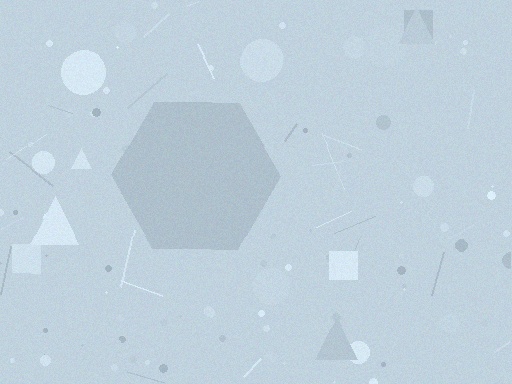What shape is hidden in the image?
A hexagon is hidden in the image.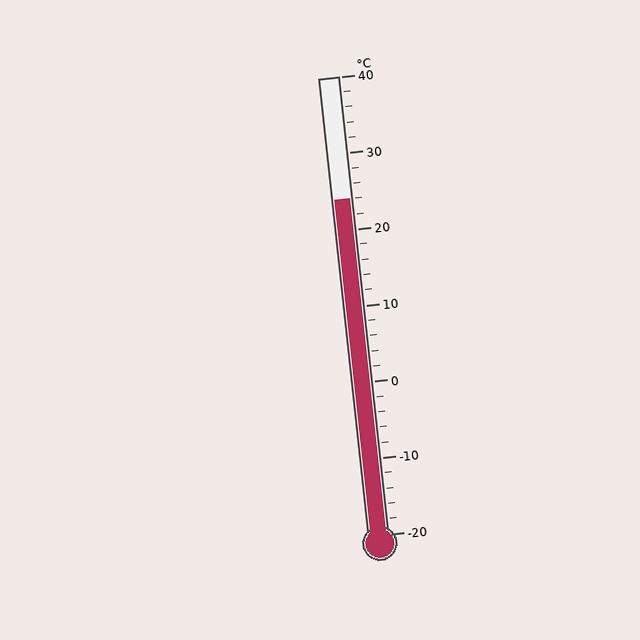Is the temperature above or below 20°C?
The temperature is above 20°C.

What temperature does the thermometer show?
The thermometer shows approximately 24°C.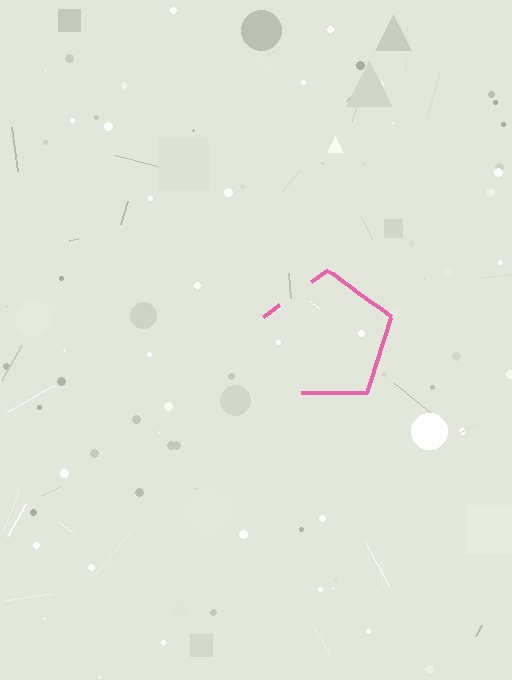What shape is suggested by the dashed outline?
The dashed outline suggests a pentagon.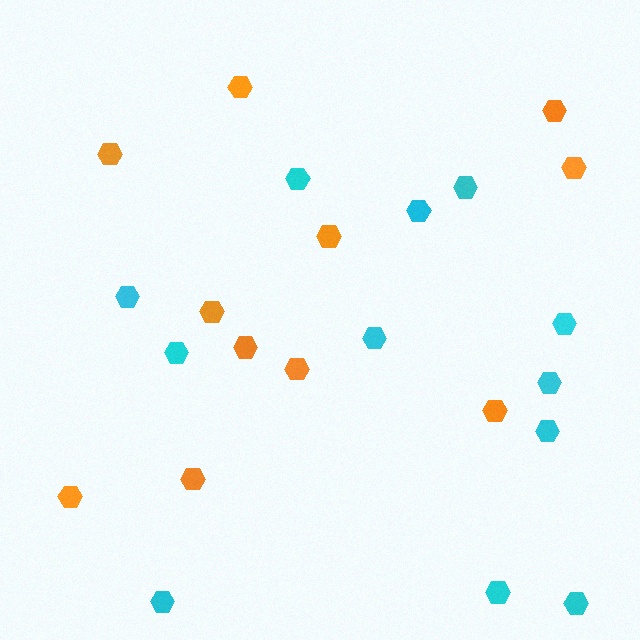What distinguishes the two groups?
There are 2 groups: one group of orange hexagons (11) and one group of cyan hexagons (12).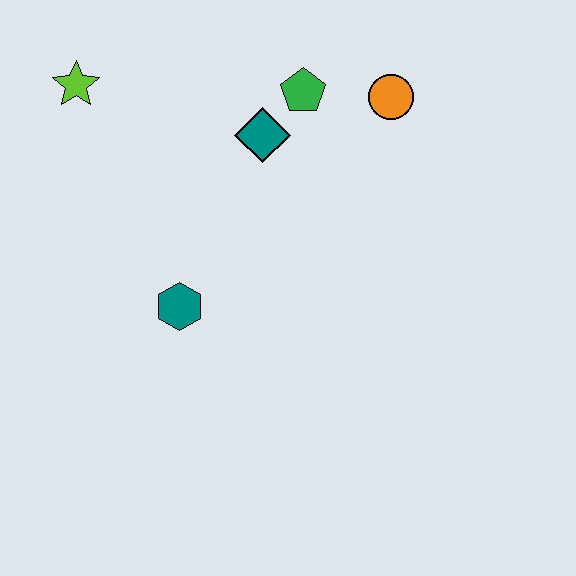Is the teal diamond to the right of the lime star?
Yes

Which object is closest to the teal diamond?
The green pentagon is closest to the teal diamond.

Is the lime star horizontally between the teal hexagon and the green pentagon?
No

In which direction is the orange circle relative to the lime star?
The orange circle is to the right of the lime star.